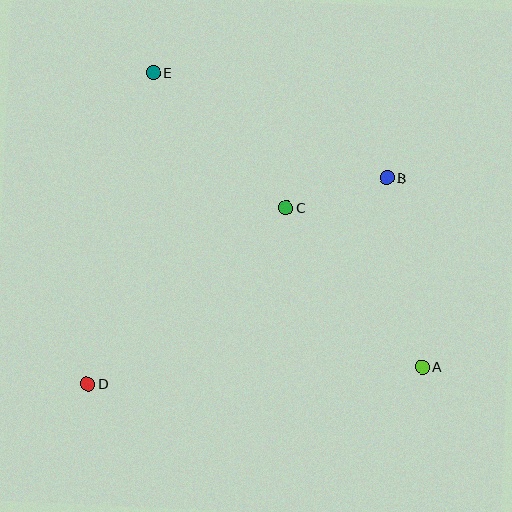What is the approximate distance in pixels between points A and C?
The distance between A and C is approximately 210 pixels.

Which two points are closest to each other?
Points B and C are closest to each other.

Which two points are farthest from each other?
Points A and E are farthest from each other.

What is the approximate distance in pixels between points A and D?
The distance between A and D is approximately 335 pixels.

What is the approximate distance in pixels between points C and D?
The distance between C and D is approximately 265 pixels.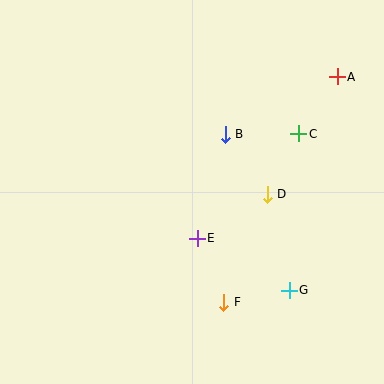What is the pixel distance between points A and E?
The distance between A and E is 214 pixels.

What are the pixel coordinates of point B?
Point B is at (225, 134).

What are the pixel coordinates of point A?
Point A is at (337, 77).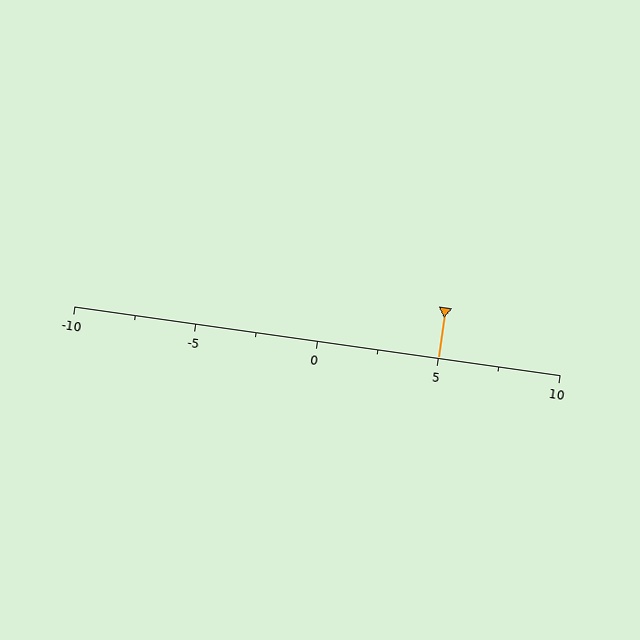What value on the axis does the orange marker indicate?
The marker indicates approximately 5.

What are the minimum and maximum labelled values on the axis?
The axis runs from -10 to 10.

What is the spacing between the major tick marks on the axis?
The major ticks are spaced 5 apart.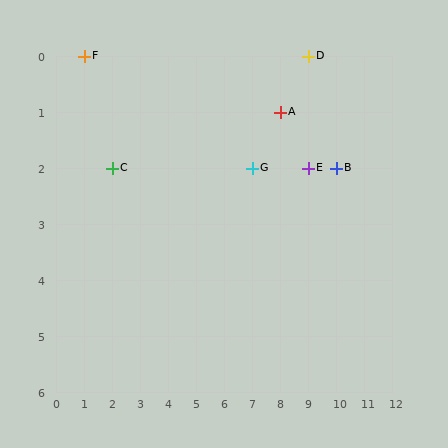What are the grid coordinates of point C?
Point C is at grid coordinates (2, 2).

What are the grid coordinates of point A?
Point A is at grid coordinates (8, 1).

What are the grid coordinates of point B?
Point B is at grid coordinates (10, 2).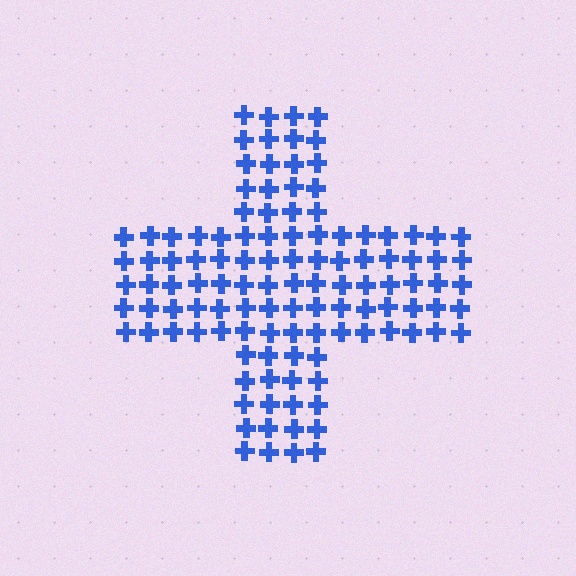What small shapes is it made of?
It is made of small crosses.